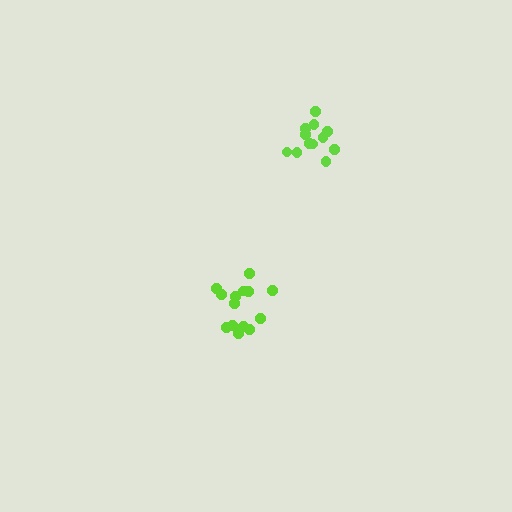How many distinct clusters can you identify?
There are 2 distinct clusters.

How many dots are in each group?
Group 1: 12 dots, Group 2: 14 dots (26 total).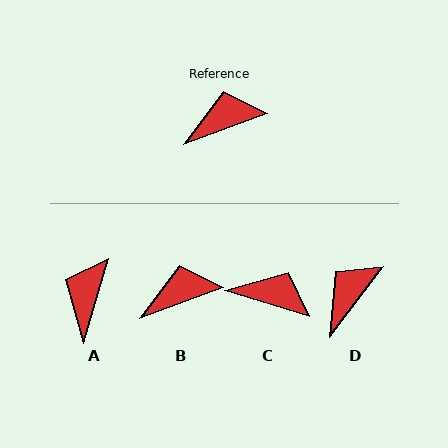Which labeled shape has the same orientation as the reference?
B.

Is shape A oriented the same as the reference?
No, it is off by about 53 degrees.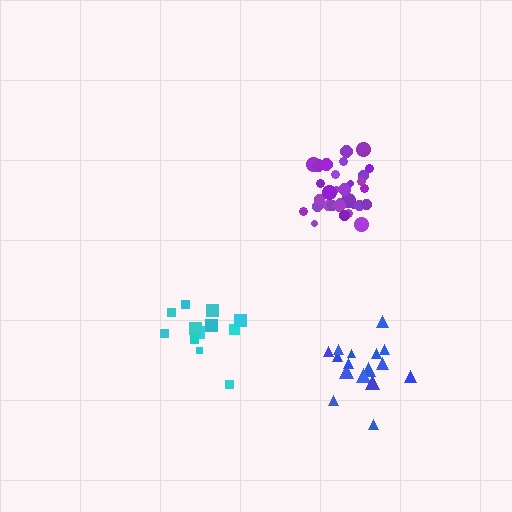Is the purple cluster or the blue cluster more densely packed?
Purple.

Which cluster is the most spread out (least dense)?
Cyan.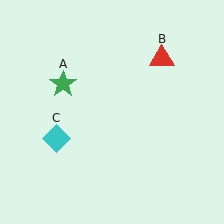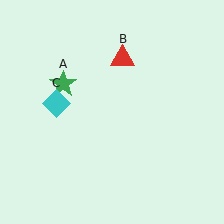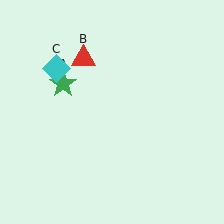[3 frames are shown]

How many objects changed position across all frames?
2 objects changed position: red triangle (object B), cyan diamond (object C).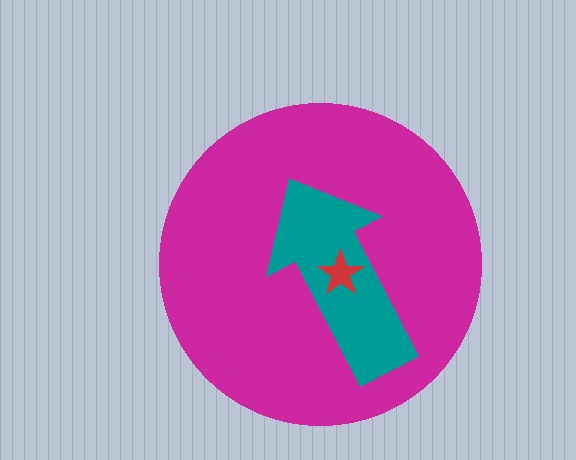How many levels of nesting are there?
3.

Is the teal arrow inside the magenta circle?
Yes.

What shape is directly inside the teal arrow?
The red star.